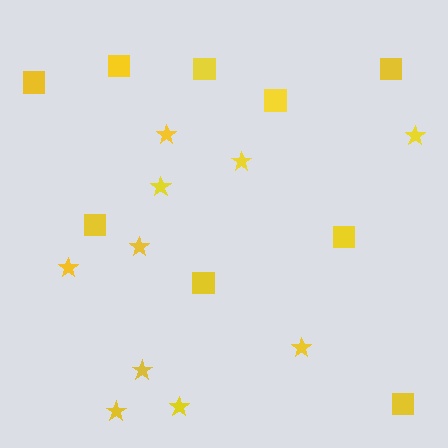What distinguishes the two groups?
There are 2 groups: one group of stars (10) and one group of squares (9).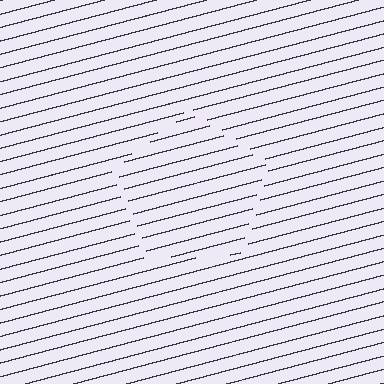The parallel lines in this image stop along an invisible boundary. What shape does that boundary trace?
An illusory pentagon. The interior of the shape contains the same grating, shifted by half a period — the contour is defined by the phase discontinuity where line-ends from the inner and outer gratings abut.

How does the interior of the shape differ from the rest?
The interior of the shape contains the same grating, shifted by half a period — the contour is defined by the phase discontinuity where line-ends from the inner and outer gratings abut.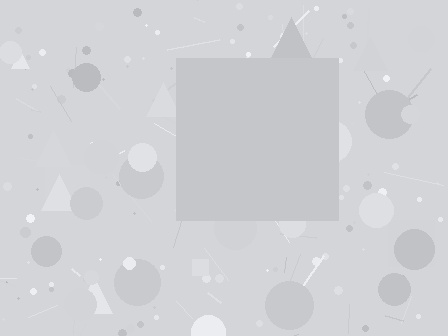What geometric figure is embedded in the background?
A square is embedded in the background.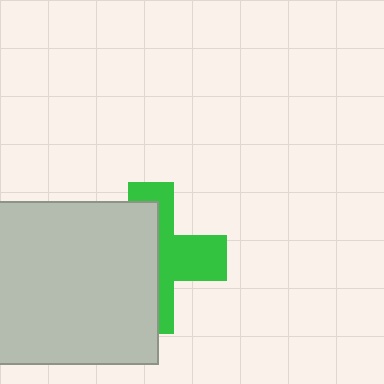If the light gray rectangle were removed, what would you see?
You would see the complete green cross.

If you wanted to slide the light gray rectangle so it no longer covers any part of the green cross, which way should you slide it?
Slide it left — that is the most direct way to separate the two shapes.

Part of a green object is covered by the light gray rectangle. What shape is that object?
It is a cross.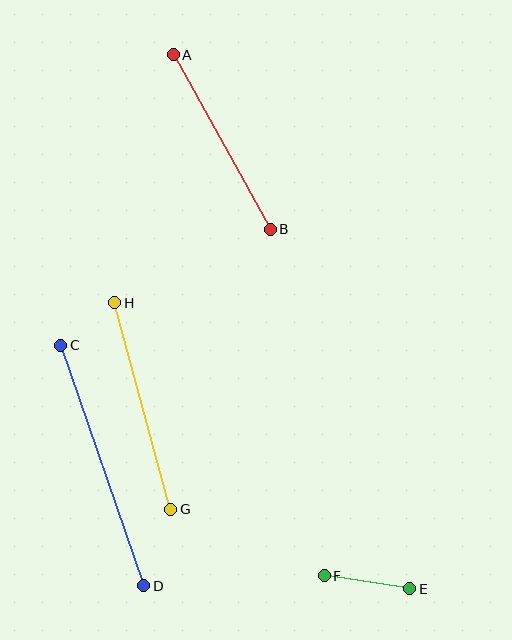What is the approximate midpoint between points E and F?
The midpoint is at approximately (367, 582) pixels.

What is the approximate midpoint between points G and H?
The midpoint is at approximately (143, 406) pixels.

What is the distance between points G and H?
The distance is approximately 214 pixels.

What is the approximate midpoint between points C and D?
The midpoint is at approximately (102, 465) pixels.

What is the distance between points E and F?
The distance is approximately 86 pixels.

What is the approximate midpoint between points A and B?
The midpoint is at approximately (222, 142) pixels.